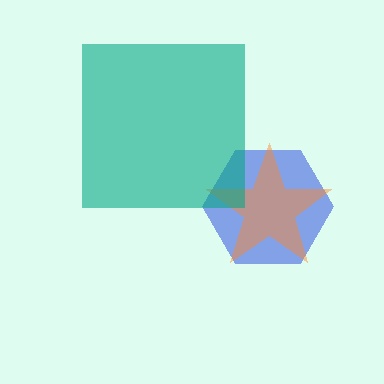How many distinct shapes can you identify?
There are 3 distinct shapes: a blue hexagon, an orange star, a teal square.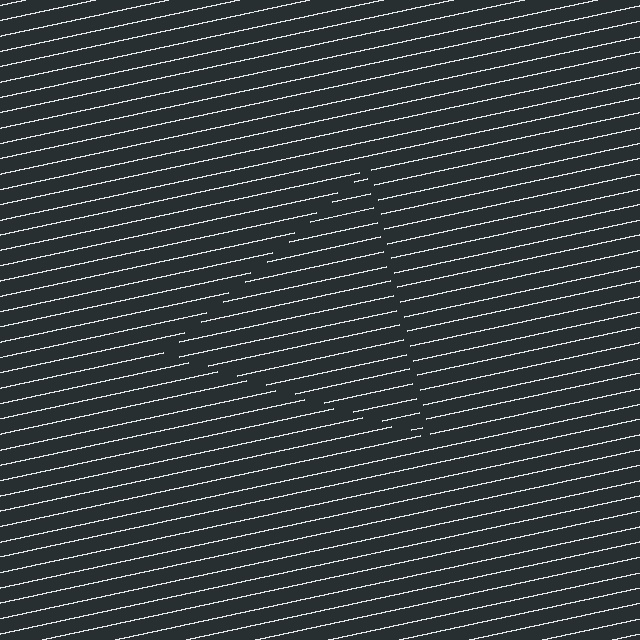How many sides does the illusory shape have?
3 sides — the line-ends trace a triangle.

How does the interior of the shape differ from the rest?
The interior of the shape contains the same grating, shifted by half a period — the contour is defined by the phase discontinuity where line-ends from the inner and outer gratings abut.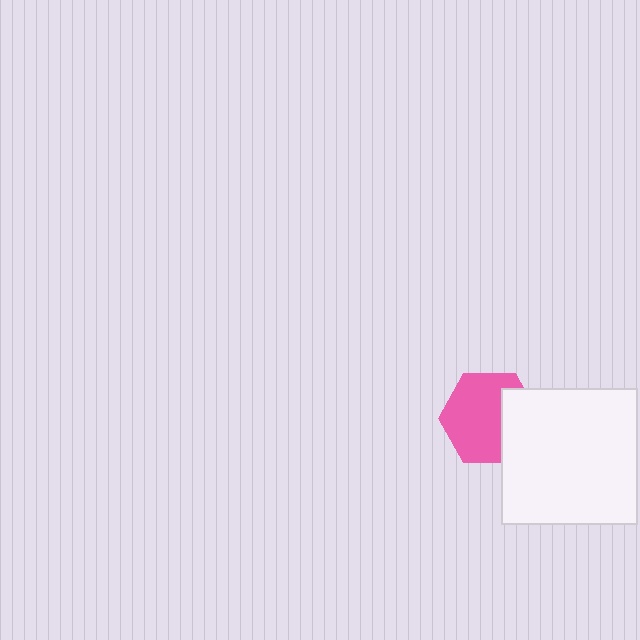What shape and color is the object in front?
The object in front is a white square.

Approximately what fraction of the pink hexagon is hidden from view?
Roughly 31% of the pink hexagon is hidden behind the white square.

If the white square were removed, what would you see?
You would see the complete pink hexagon.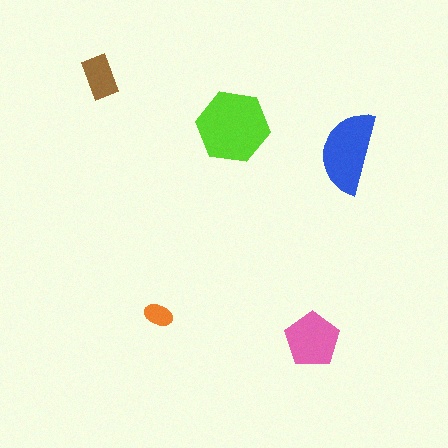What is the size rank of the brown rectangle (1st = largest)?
4th.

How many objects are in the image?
There are 5 objects in the image.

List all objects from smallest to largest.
The orange ellipse, the brown rectangle, the pink pentagon, the blue semicircle, the lime hexagon.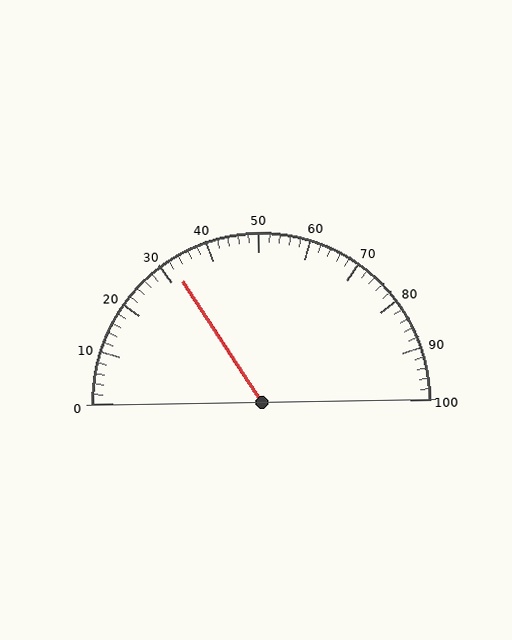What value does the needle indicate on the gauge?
The needle indicates approximately 32.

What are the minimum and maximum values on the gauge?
The gauge ranges from 0 to 100.